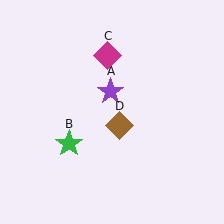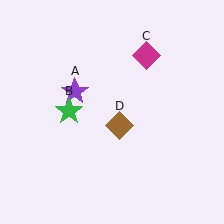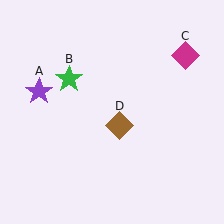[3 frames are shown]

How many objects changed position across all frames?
3 objects changed position: purple star (object A), green star (object B), magenta diamond (object C).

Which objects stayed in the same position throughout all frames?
Brown diamond (object D) remained stationary.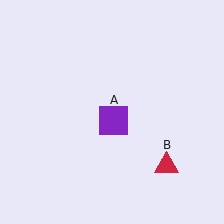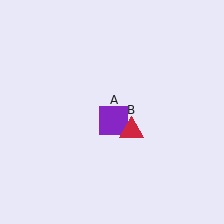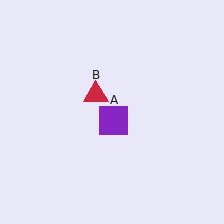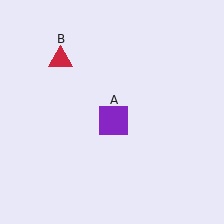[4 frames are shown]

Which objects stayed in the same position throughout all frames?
Purple square (object A) remained stationary.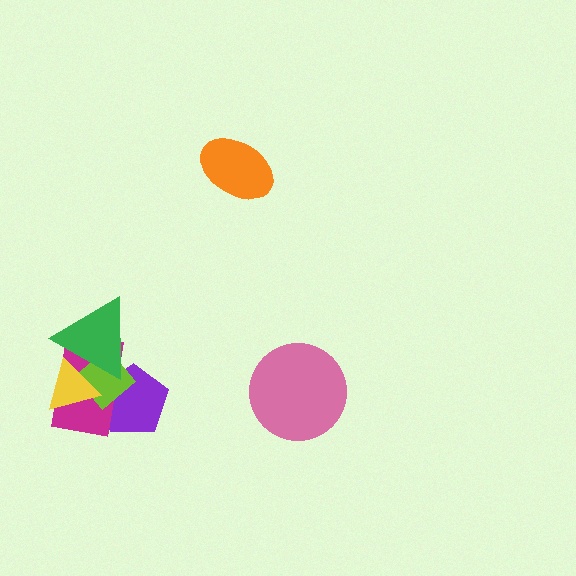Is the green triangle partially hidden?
Yes, it is partially covered by another shape.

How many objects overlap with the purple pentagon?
3 objects overlap with the purple pentagon.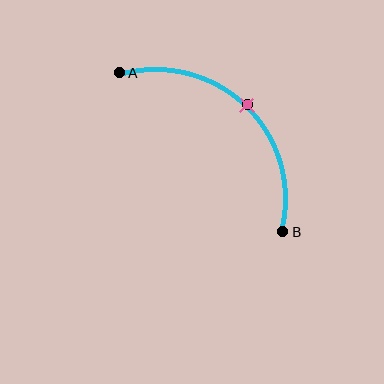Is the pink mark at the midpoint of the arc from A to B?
Yes. The pink mark lies on the arc at equal arc-length from both A and B — it is the arc midpoint.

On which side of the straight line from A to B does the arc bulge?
The arc bulges above and to the right of the straight line connecting A and B.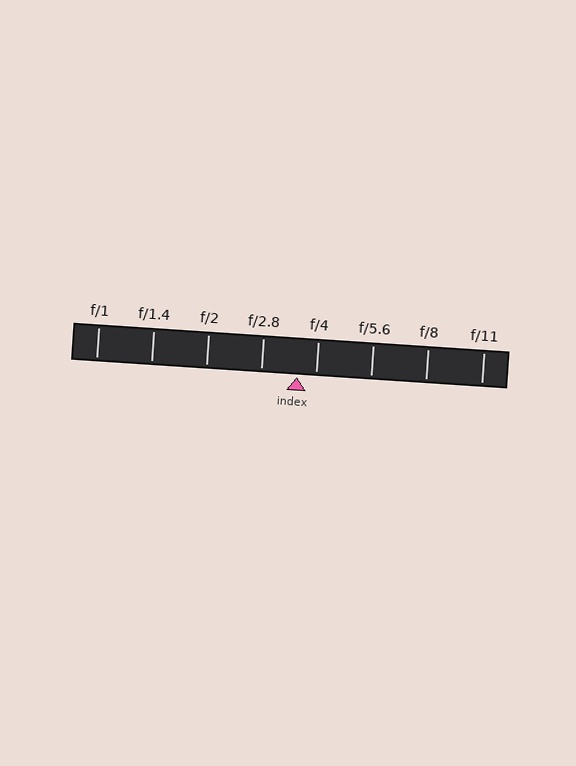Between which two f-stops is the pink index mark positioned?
The index mark is between f/2.8 and f/4.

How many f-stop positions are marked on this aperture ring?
There are 8 f-stop positions marked.